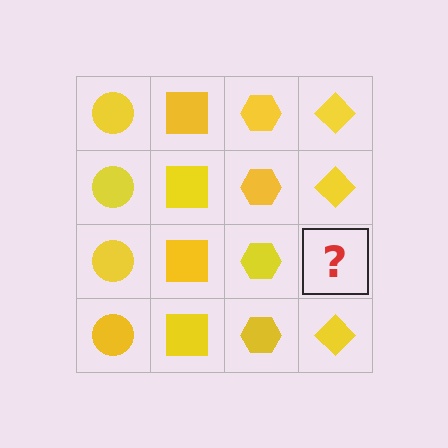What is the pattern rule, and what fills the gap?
The rule is that each column has a consistent shape. The gap should be filled with a yellow diamond.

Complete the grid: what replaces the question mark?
The question mark should be replaced with a yellow diamond.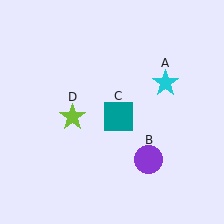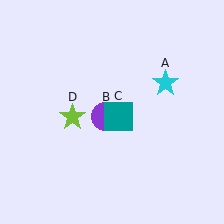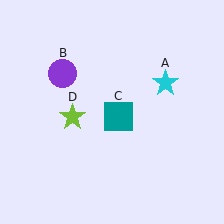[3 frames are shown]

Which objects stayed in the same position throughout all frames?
Cyan star (object A) and teal square (object C) and lime star (object D) remained stationary.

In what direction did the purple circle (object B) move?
The purple circle (object B) moved up and to the left.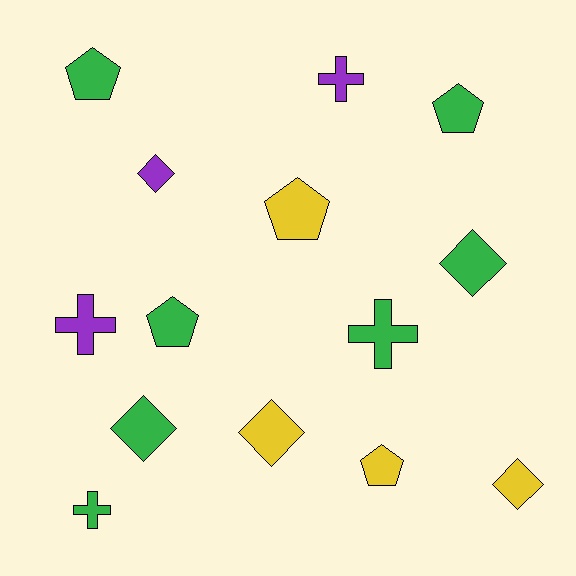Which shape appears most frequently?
Diamond, with 5 objects.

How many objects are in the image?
There are 14 objects.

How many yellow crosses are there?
There are no yellow crosses.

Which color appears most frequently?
Green, with 7 objects.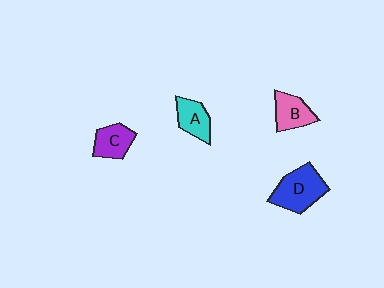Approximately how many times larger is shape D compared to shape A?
Approximately 1.6 times.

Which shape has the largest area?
Shape D (blue).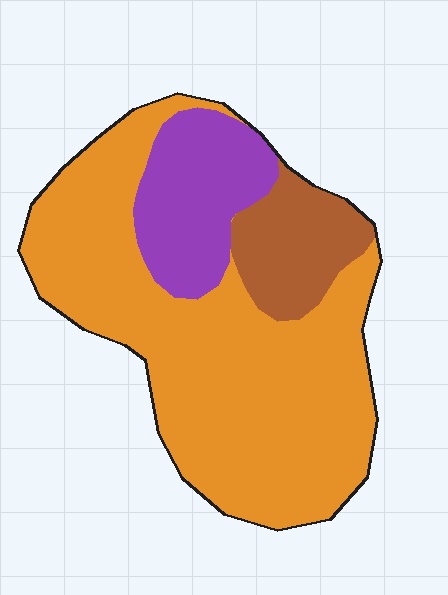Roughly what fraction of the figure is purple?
Purple covers around 20% of the figure.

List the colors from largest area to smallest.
From largest to smallest: orange, purple, brown.